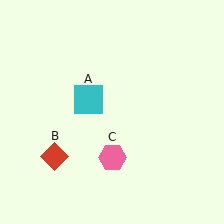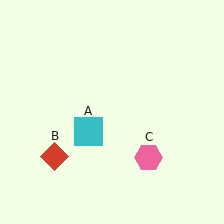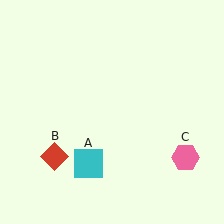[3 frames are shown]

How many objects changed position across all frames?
2 objects changed position: cyan square (object A), pink hexagon (object C).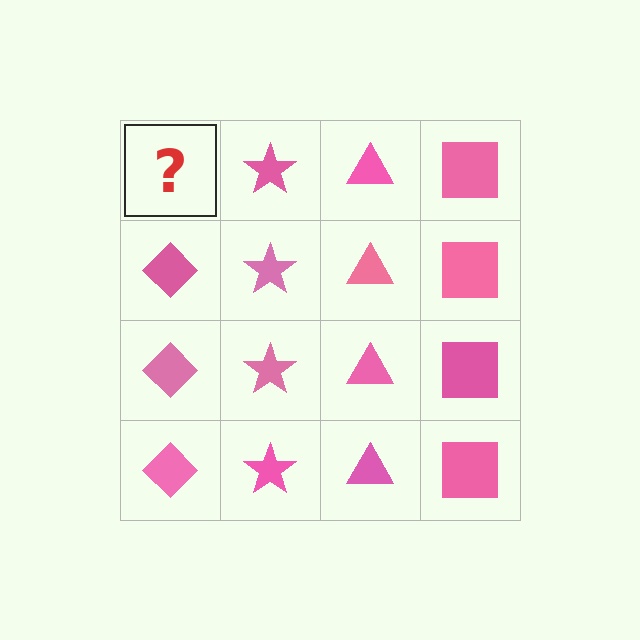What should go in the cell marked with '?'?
The missing cell should contain a pink diamond.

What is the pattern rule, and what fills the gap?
The rule is that each column has a consistent shape. The gap should be filled with a pink diamond.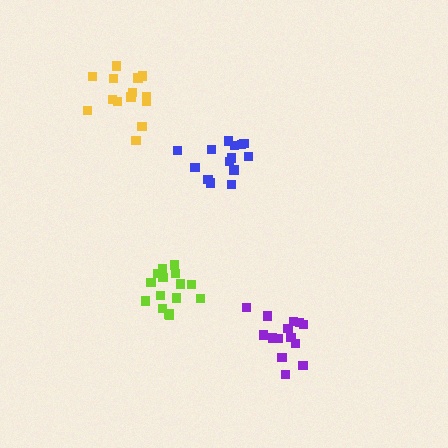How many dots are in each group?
Group 1: 14 dots, Group 2: 15 dots, Group 3: 14 dots, Group 4: 14 dots (57 total).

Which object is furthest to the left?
The yellow cluster is leftmost.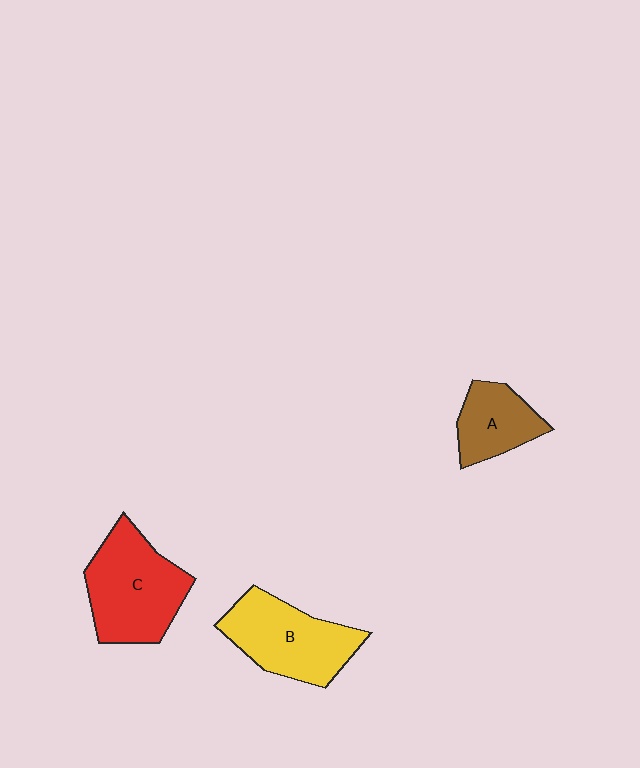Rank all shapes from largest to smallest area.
From largest to smallest: C (red), B (yellow), A (brown).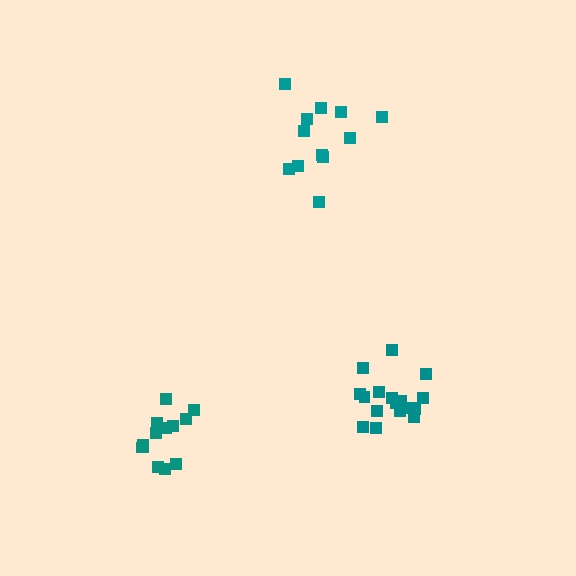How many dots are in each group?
Group 1: 17 dots, Group 2: 12 dots, Group 3: 13 dots (42 total).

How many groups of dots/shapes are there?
There are 3 groups.